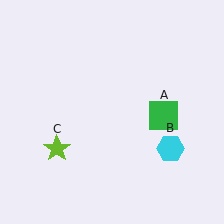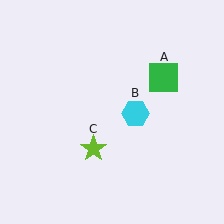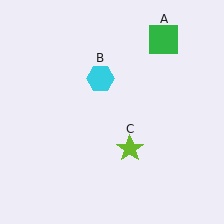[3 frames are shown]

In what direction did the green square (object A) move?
The green square (object A) moved up.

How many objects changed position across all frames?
3 objects changed position: green square (object A), cyan hexagon (object B), lime star (object C).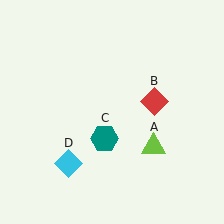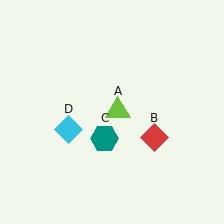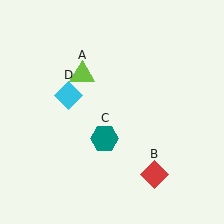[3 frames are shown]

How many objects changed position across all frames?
3 objects changed position: lime triangle (object A), red diamond (object B), cyan diamond (object D).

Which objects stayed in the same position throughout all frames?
Teal hexagon (object C) remained stationary.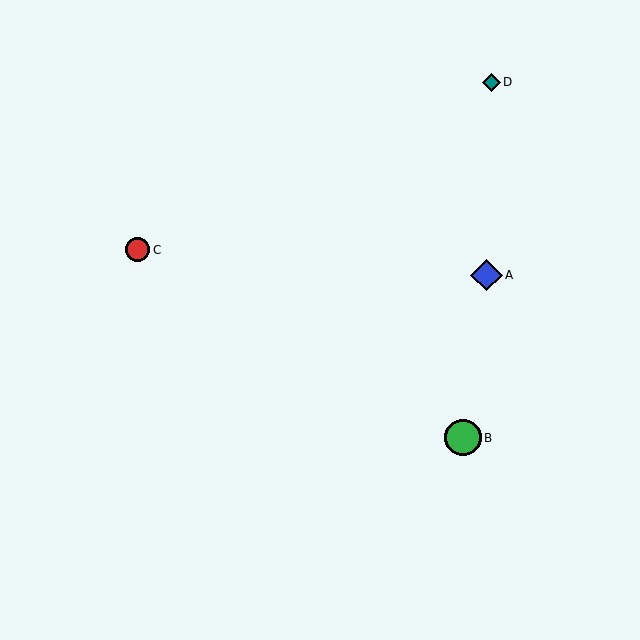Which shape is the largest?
The green circle (labeled B) is the largest.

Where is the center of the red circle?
The center of the red circle is at (138, 250).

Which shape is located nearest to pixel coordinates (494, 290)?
The blue diamond (labeled A) at (486, 275) is nearest to that location.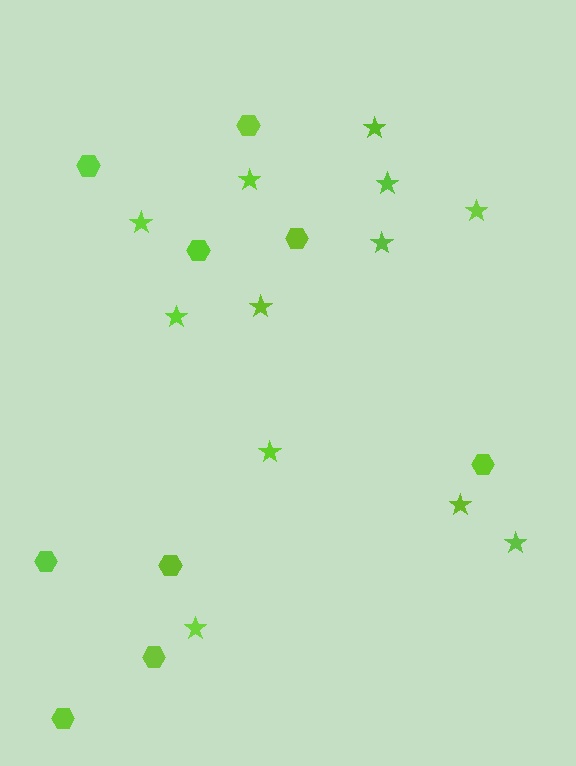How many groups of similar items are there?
There are 2 groups: one group of hexagons (9) and one group of stars (12).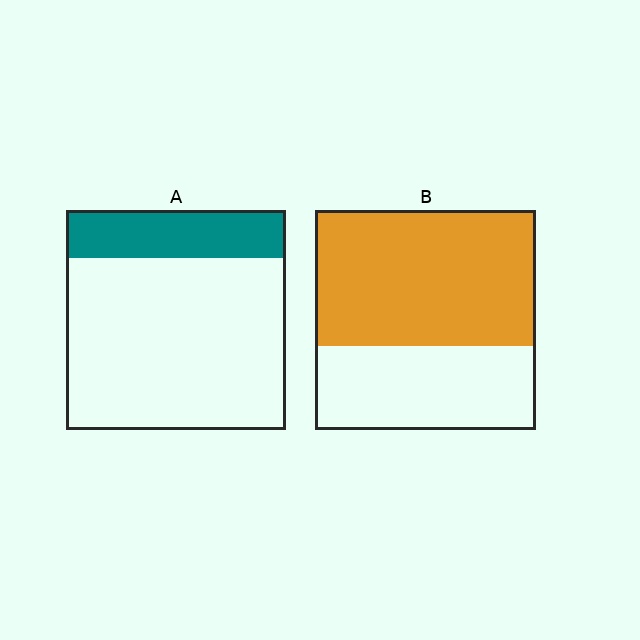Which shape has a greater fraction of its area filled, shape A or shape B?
Shape B.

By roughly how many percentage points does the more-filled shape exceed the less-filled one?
By roughly 40 percentage points (B over A).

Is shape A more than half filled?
No.